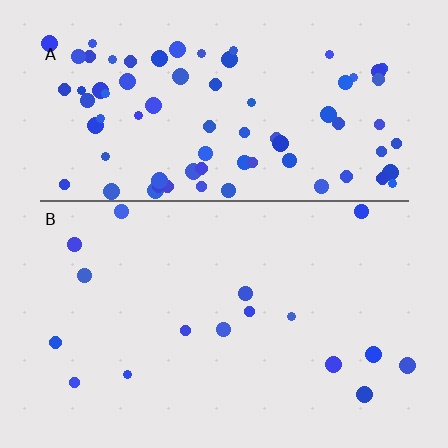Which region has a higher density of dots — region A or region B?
A (the top).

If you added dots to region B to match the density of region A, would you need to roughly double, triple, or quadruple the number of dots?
Approximately quadruple.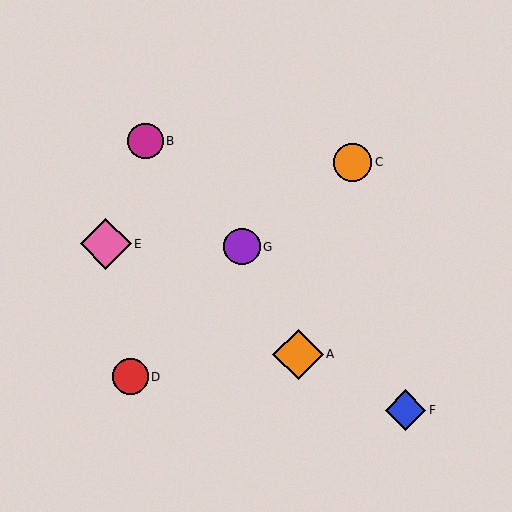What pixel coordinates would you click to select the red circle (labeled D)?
Click at (130, 377) to select the red circle D.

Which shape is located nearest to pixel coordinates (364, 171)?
The orange circle (labeled C) at (353, 162) is nearest to that location.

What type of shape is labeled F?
Shape F is a blue diamond.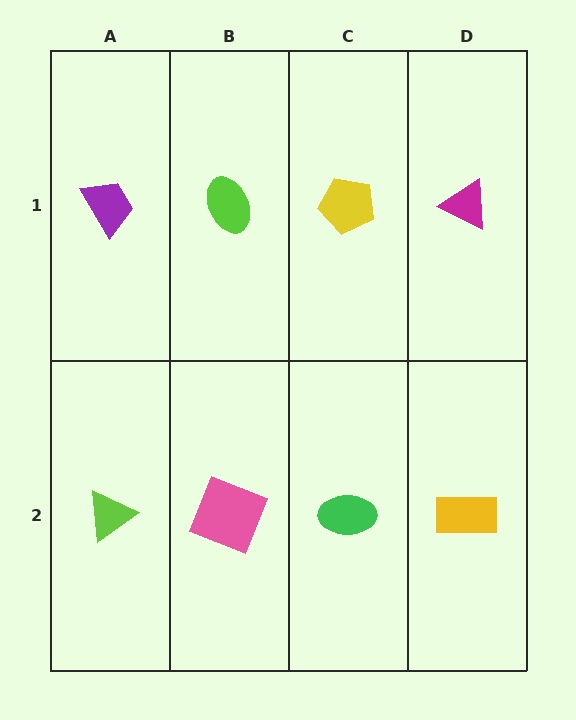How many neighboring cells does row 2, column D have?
2.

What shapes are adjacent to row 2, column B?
A lime ellipse (row 1, column B), a lime triangle (row 2, column A), a green ellipse (row 2, column C).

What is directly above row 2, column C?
A yellow pentagon.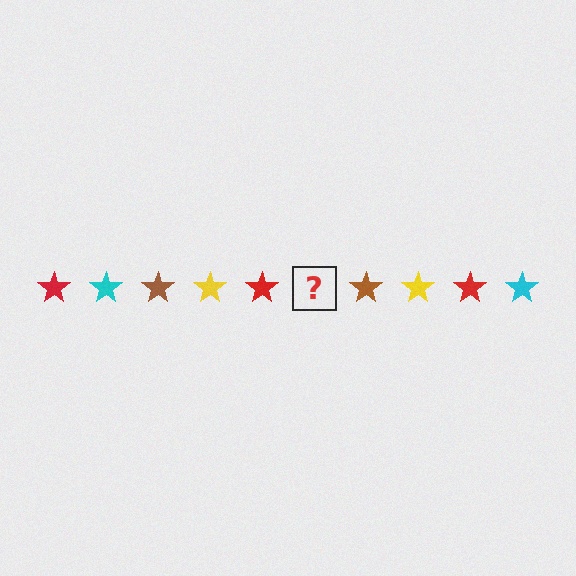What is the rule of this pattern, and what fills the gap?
The rule is that the pattern cycles through red, cyan, brown, yellow stars. The gap should be filled with a cyan star.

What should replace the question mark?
The question mark should be replaced with a cyan star.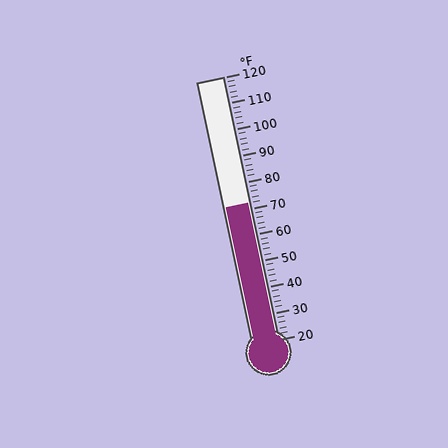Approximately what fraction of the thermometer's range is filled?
The thermometer is filled to approximately 50% of its range.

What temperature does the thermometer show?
The thermometer shows approximately 72°F.